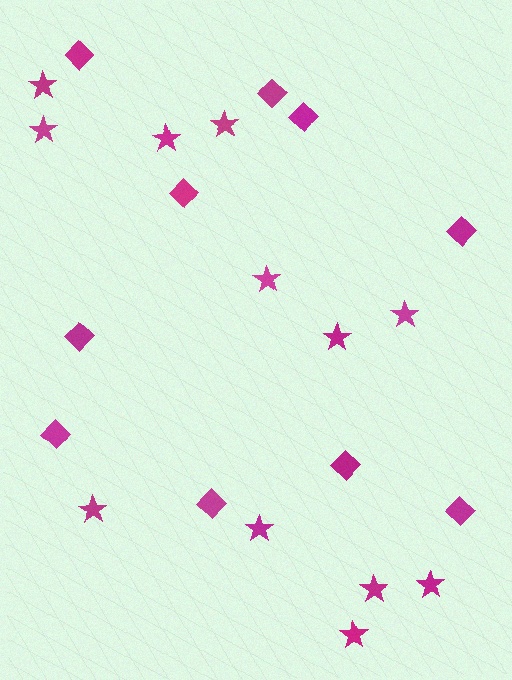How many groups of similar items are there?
There are 2 groups: one group of stars (12) and one group of diamonds (10).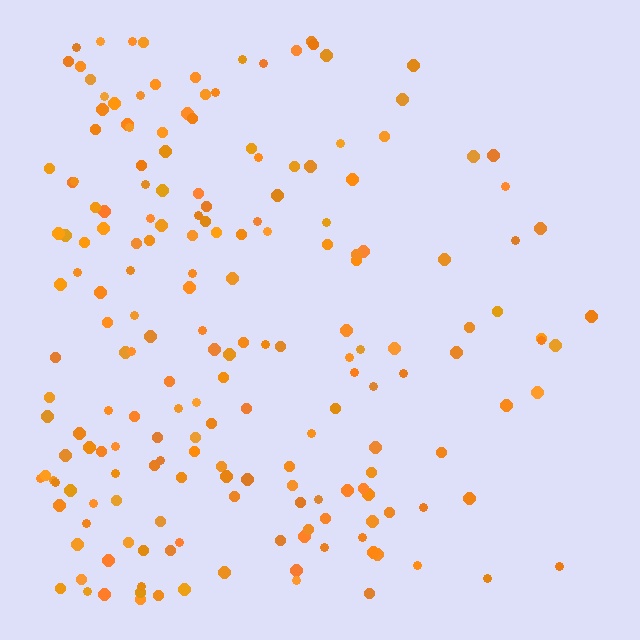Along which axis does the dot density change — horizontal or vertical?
Horizontal.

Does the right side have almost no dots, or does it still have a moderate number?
Still a moderate number, just noticeably fewer than the left.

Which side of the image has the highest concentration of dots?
The left.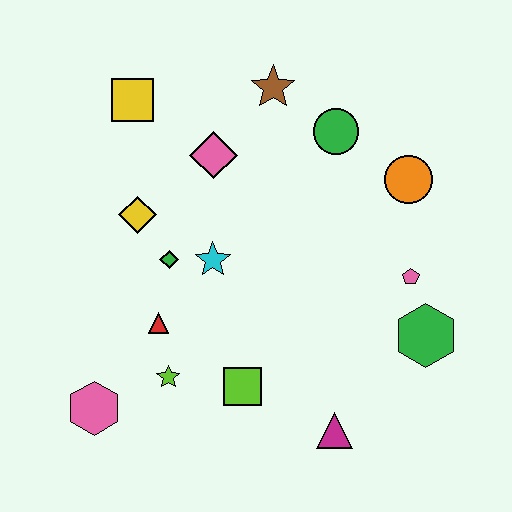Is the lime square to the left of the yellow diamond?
No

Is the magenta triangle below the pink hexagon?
Yes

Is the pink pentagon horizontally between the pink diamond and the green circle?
No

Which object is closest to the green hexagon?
The pink pentagon is closest to the green hexagon.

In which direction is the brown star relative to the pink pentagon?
The brown star is above the pink pentagon.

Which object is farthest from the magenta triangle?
The yellow square is farthest from the magenta triangle.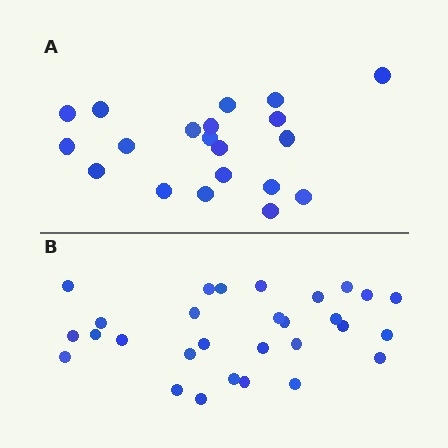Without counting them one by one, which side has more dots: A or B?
Region B (the bottom region) has more dots.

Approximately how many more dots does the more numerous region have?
Region B has roughly 8 or so more dots than region A.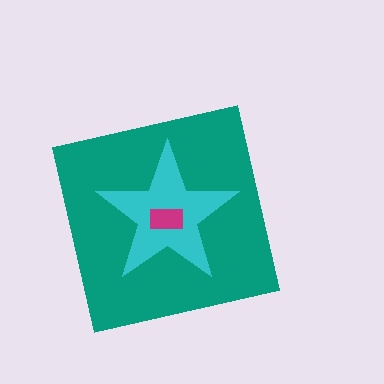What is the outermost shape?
The teal square.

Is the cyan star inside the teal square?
Yes.